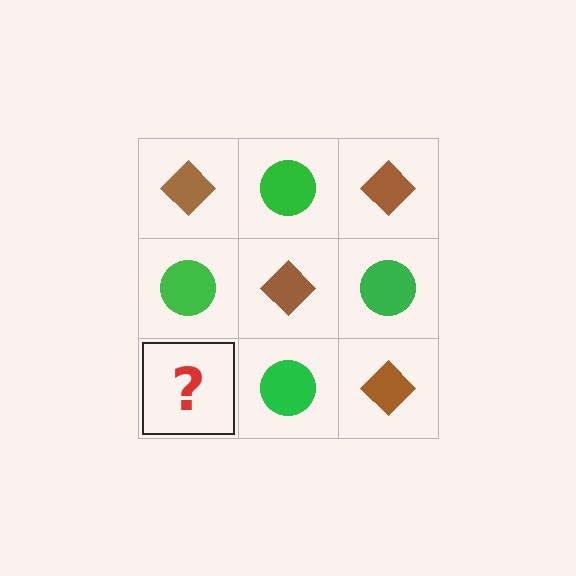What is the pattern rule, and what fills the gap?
The rule is that it alternates brown diamond and green circle in a checkerboard pattern. The gap should be filled with a brown diamond.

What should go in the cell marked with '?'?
The missing cell should contain a brown diamond.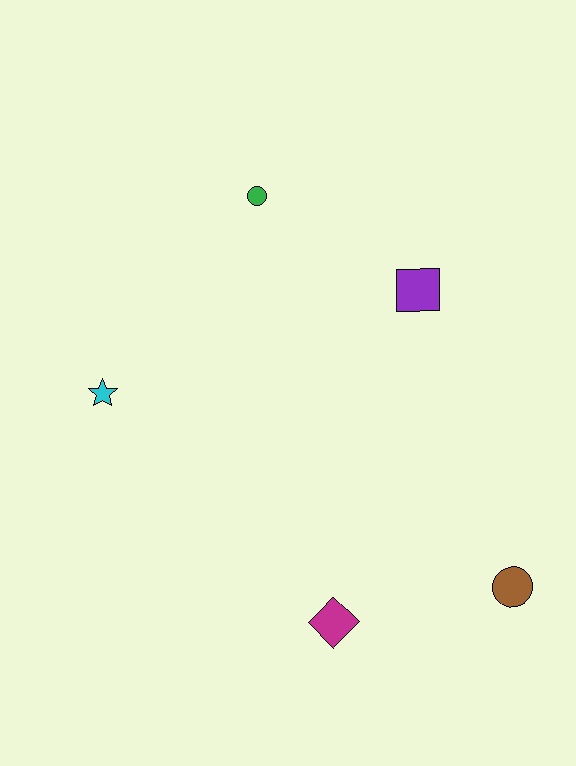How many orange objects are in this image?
There are no orange objects.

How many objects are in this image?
There are 5 objects.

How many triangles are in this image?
There are no triangles.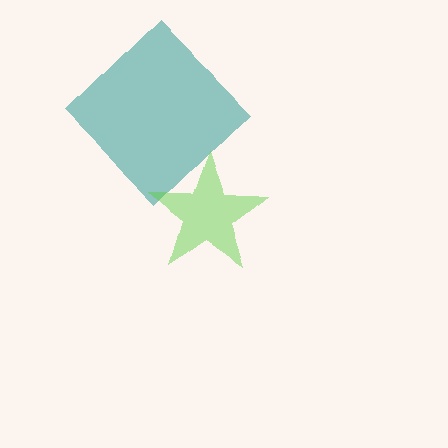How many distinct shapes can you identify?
There are 2 distinct shapes: a teal diamond, a lime star.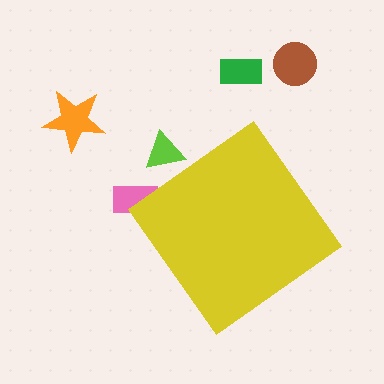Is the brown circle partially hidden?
No, the brown circle is fully visible.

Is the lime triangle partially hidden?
Yes, the lime triangle is partially hidden behind the yellow diamond.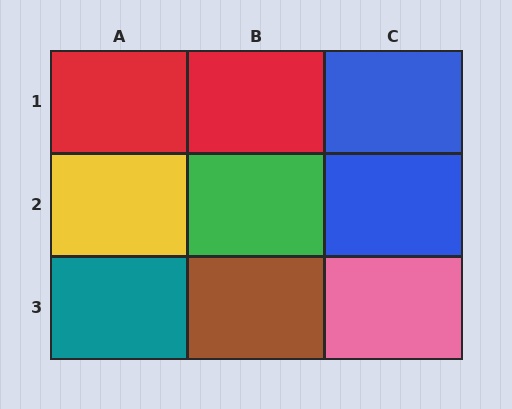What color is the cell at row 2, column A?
Yellow.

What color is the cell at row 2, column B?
Green.